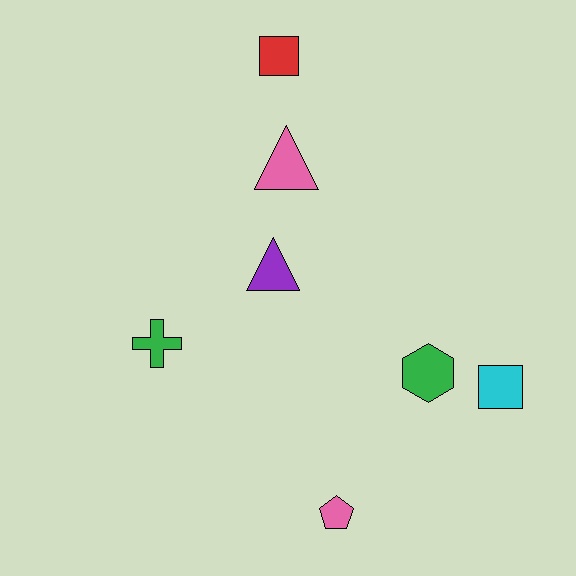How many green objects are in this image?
There are 2 green objects.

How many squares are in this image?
There are 2 squares.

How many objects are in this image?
There are 7 objects.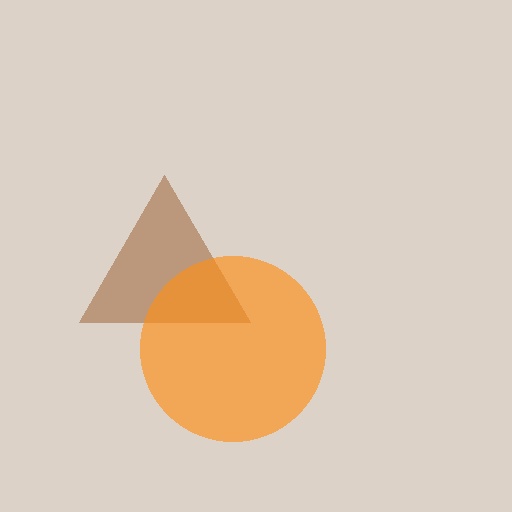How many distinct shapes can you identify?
There are 2 distinct shapes: a brown triangle, an orange circle.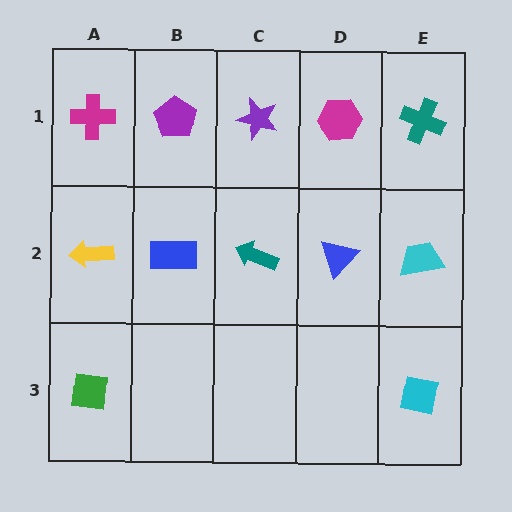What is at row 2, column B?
A blue rectangle.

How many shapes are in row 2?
5 shapes.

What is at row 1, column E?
A teal cross.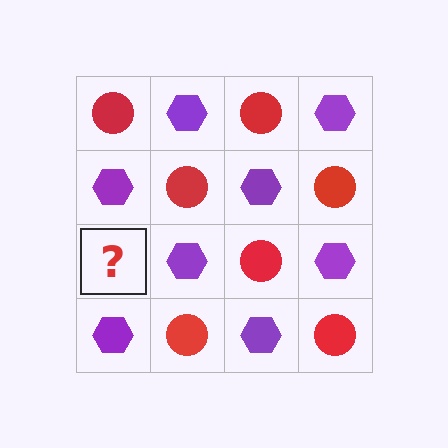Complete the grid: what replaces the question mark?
The question mark should be replaced with a red circle.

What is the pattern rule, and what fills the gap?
The rule is that it alternates red circle and purple hexagon in a checkerboard pattern. The gap should be filled with a red circle.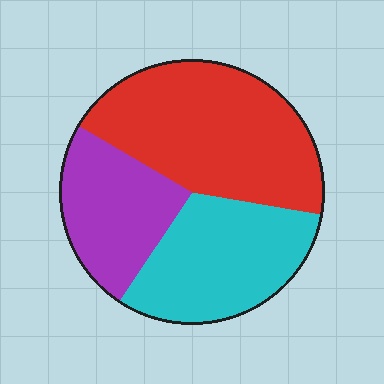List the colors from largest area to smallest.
From largest to smallest: red, cyan, purple.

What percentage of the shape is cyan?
Cyan takes up about one third (1/3) of the shape.